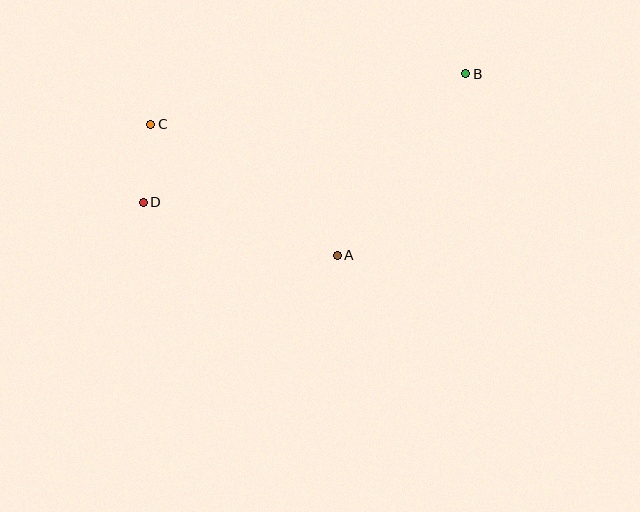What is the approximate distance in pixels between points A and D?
The distance between A and D is approximately 202 pixels.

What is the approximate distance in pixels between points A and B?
The distance between A and B is approximately 222 pixels.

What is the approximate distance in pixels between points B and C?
The distance between B and C is approximately 319 pixels.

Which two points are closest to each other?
Points C and D are closest to each other.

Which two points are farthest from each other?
Points B and D are farthest from each other.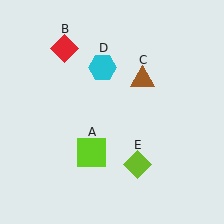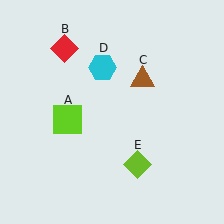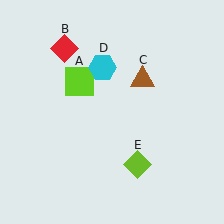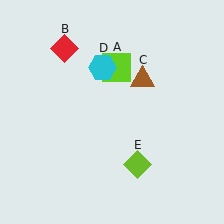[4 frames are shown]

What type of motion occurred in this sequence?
The lime square (object A) rotated clockwise around the center of the scene.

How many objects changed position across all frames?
1 object changed position: lime square (object A).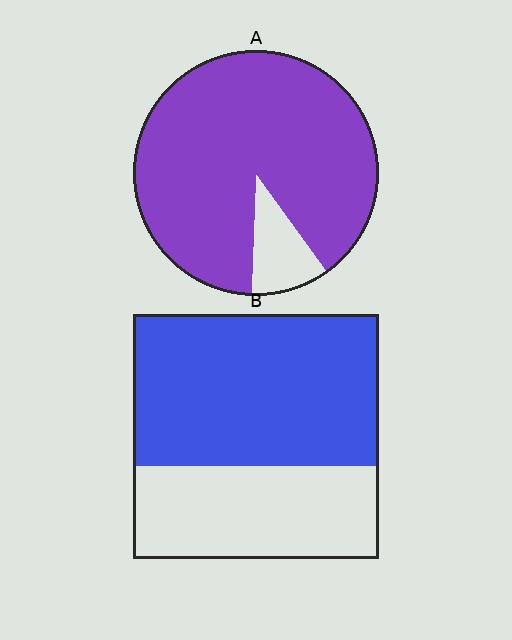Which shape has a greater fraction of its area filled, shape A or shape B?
Shape A.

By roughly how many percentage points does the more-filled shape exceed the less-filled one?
By roughly 30 percentage points (A over B).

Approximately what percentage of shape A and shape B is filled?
A is approximately 90% and B is approximately 60%.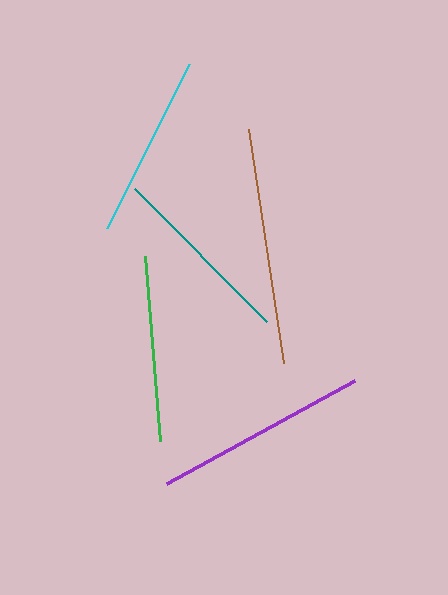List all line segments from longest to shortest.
From longest to shortest: brown, purple, teal, green, cyan.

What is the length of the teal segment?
The teal segment is approximately 187 pixels long.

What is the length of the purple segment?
The purple segment is approximately 214 pixels long.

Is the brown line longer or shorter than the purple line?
The brown line is longer than the purple line.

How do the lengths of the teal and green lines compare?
The teal and green lines are approximately the same length.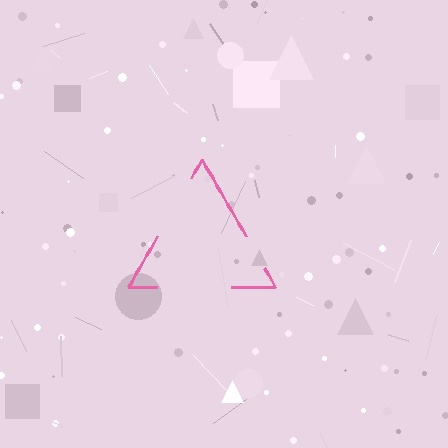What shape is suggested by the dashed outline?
The dashed outline suggests a triangle.